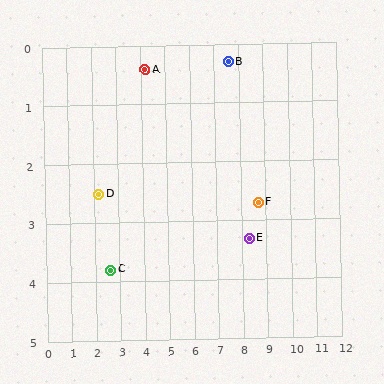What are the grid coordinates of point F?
Point F is at approximately (8.7, 2.7).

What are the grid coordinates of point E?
Point E is at approximately (8.3, 3.3).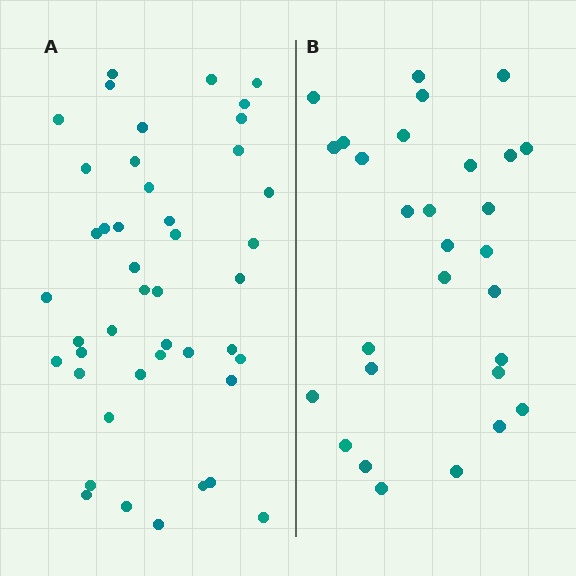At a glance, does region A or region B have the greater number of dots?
Region A (the left region) has more dots.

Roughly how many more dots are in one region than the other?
Region A has approximately 15 more dots than region B.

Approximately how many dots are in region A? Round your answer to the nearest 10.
About 40 dots. (The exact count is 44, which rounds to 40.)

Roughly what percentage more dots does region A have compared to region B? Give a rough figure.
About 50% more.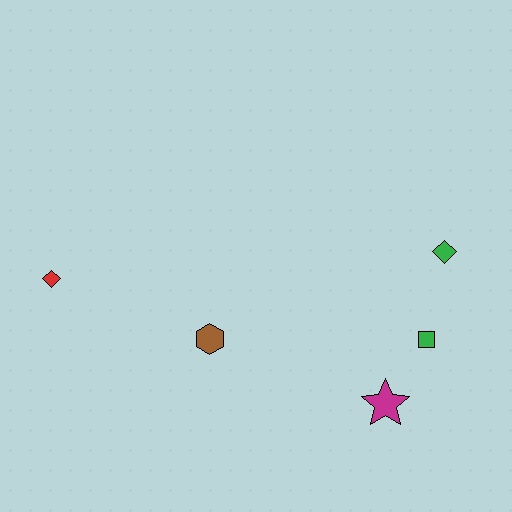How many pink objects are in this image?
There are no pink objects.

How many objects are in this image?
There are 5 objects.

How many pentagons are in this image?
There are no pentagons.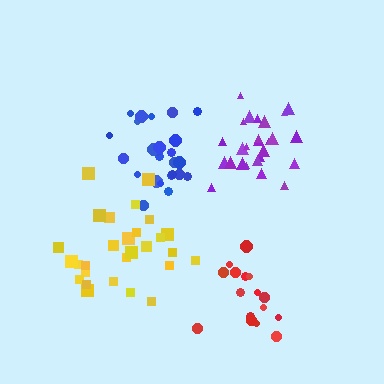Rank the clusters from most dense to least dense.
purple, blue, yellow, red.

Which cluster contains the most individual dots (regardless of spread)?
Yellow (28).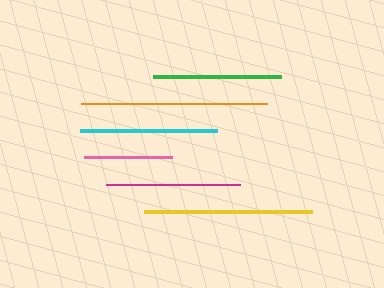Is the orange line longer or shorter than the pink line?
The orange line is longer than the pink line.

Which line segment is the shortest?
The pink line is the shortest at approximately 88 pixels.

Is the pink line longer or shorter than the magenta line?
The magenta line is longer than the pink line.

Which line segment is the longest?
The orange line is the longest at approximately 187 pixels.